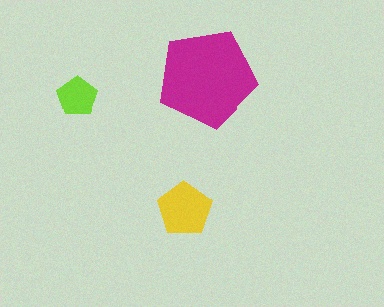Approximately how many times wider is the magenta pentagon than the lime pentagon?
About 2.5 times wider.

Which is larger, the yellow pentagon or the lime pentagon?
The yellow one.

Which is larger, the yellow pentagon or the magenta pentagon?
The magenta one.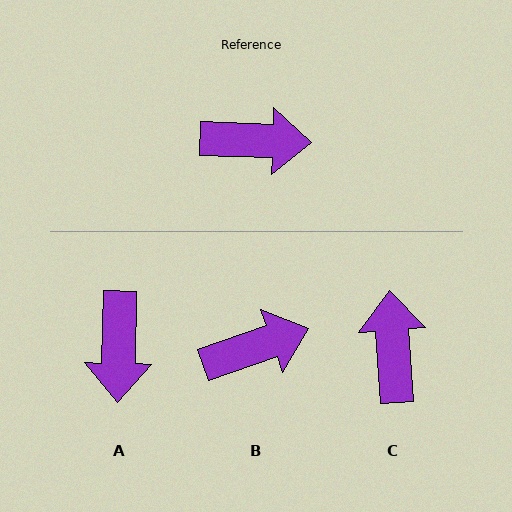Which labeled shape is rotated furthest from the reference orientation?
C, about 96 degrees away.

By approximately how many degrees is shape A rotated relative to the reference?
Approximately 89 degrees clockwise.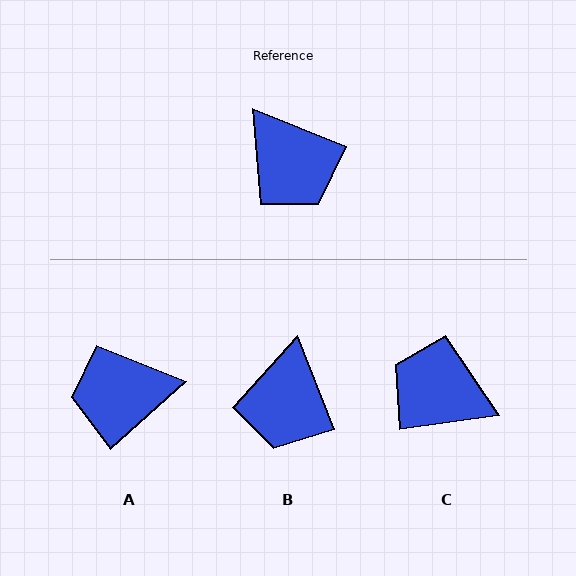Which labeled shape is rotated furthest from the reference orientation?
C, about 150 degrees away.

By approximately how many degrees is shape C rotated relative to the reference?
Approximately 150 degrees clockwise.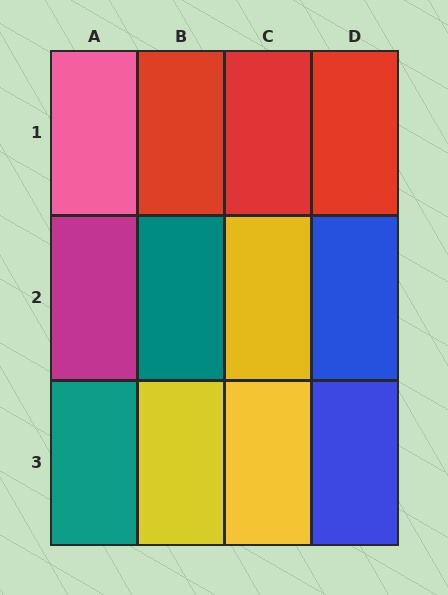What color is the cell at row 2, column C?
Yellow.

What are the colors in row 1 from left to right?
Pink, red, red, red.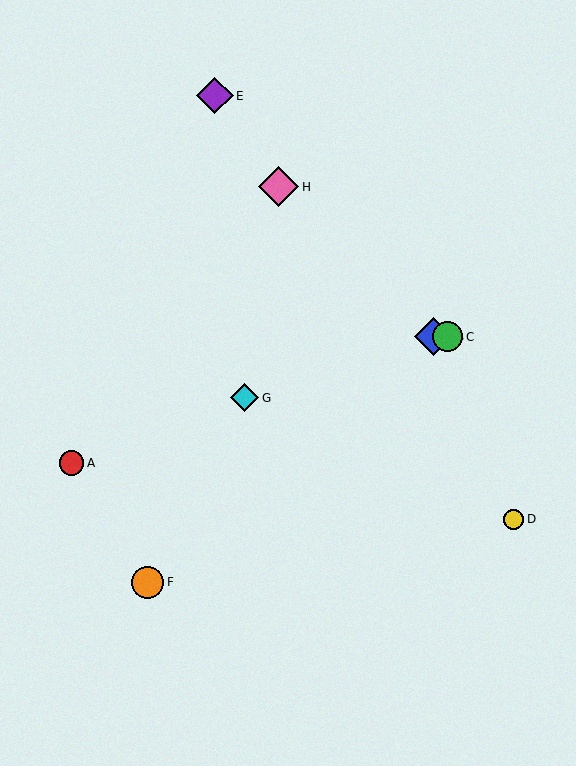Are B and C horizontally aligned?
Yes, both are at y≈337.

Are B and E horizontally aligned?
No, B is at y≈337 and E is at y≈96.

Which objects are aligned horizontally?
Objects B, C are aligned horizontally.